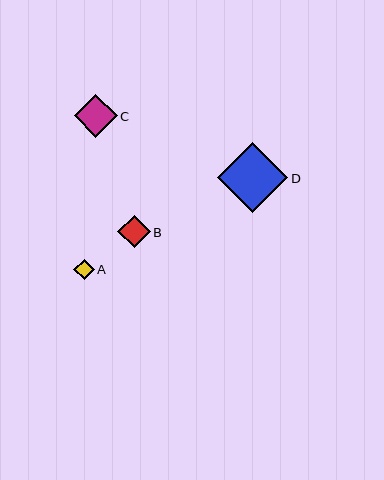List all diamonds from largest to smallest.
From largest to smallest: D, C, B, A.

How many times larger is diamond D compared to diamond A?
Diamond D is approximately 3.4 times the size of diamond A.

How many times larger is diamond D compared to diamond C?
Diamond D is approximately 1.6 times the size of diamond C.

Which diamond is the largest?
Diamond D is the largest with a size of approximately 70 pixels.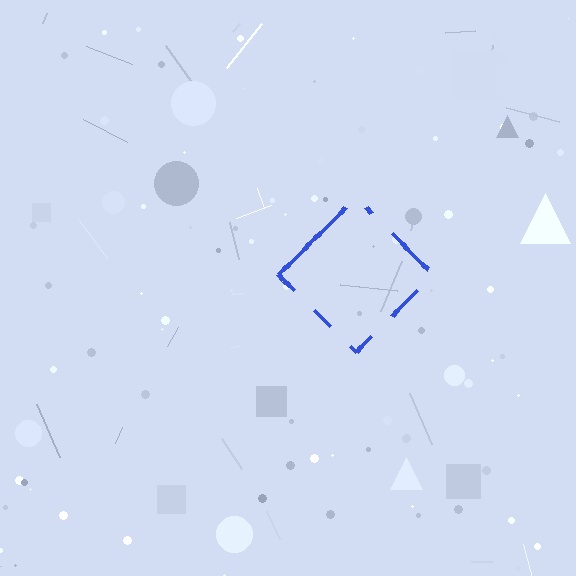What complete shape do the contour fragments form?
The contour fragments form a diamond.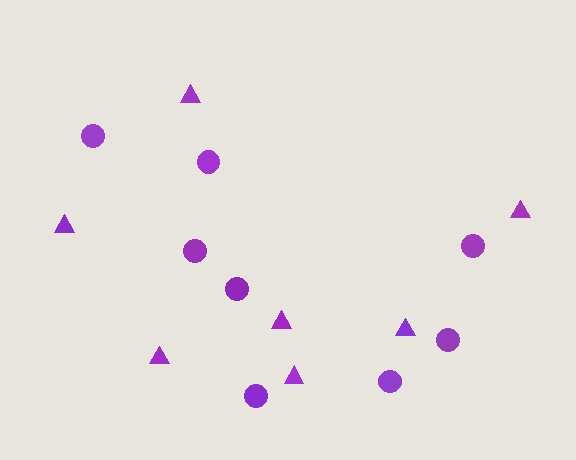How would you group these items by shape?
There are 2 groups: one group of triangles (7) and one group of circles (8).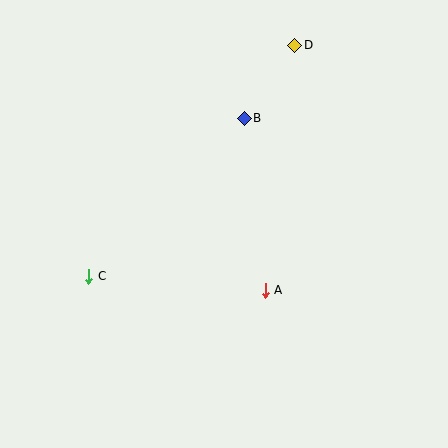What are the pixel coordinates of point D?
Point D is at (295, 45).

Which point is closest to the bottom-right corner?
Point A is closest to the bottom-right corner.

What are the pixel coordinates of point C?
Point C is at (89, 277).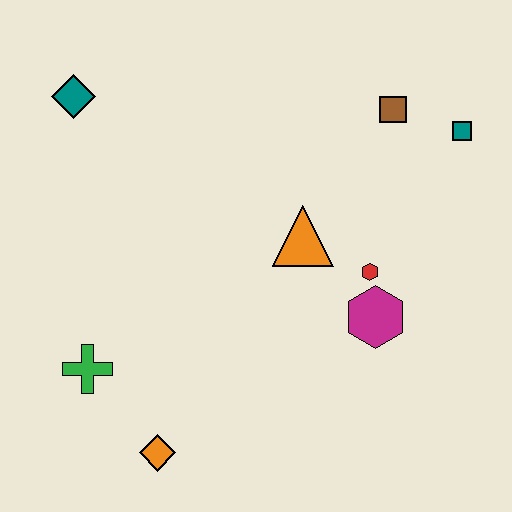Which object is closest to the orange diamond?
The green cross is closest to the orange diamond.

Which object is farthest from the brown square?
The orange diamond is farthest from the brown square.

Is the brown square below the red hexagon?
No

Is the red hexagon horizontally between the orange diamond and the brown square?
Yes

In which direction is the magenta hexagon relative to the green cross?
The magenta hexagon is to the right of the green cross.